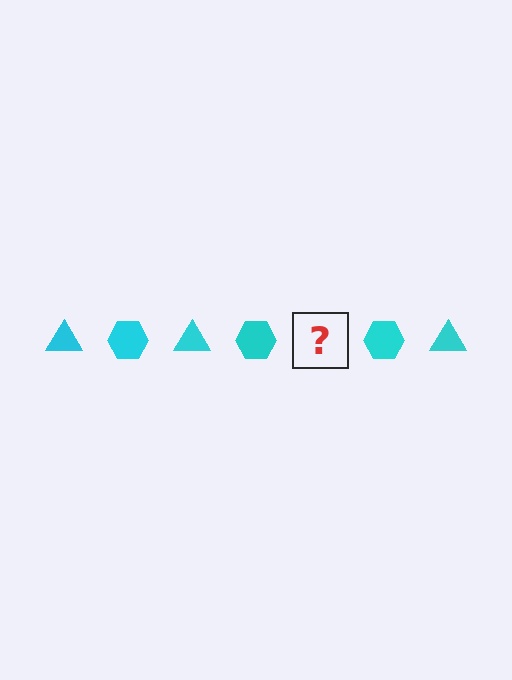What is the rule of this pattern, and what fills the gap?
The rule is that the pattern cycles through triangle, hexagon shapes in cyan. The gap should be filled with a cyan triangle.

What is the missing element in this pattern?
The missing element is a cyan triangle.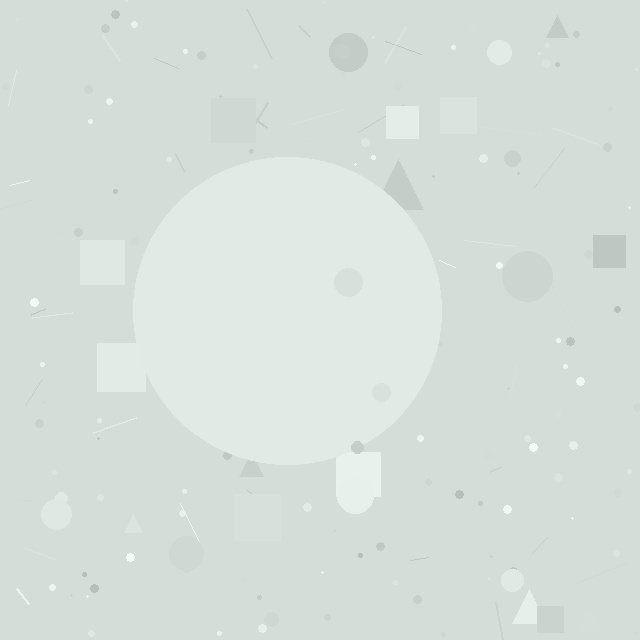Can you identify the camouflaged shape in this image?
The camouflaged shape is a circle.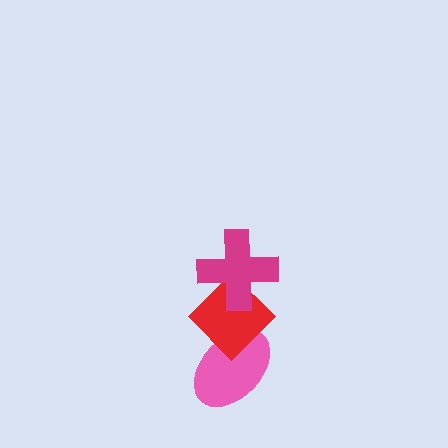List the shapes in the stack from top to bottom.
From top to bottom: the magenta cross, the red diamond, the pink ellipse.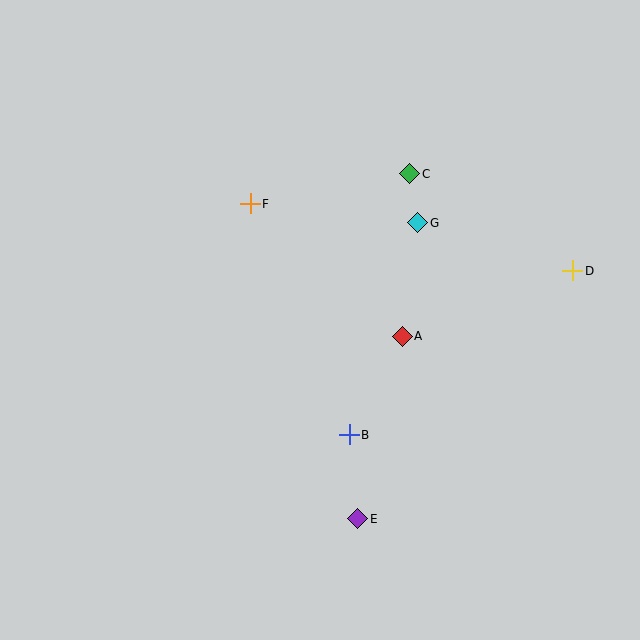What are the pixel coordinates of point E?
Point E is at (358, 519).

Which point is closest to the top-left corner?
Point F is closest to the top-left corner.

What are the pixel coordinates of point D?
Point D is at (573, 271).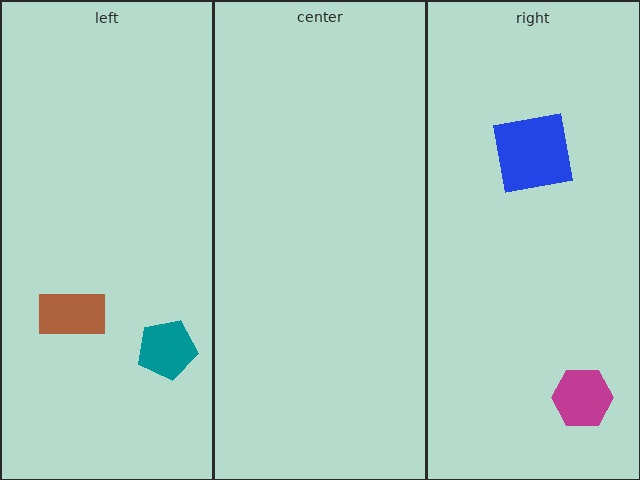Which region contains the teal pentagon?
The left region.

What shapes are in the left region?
The brown rectangle, the teal pentagon.